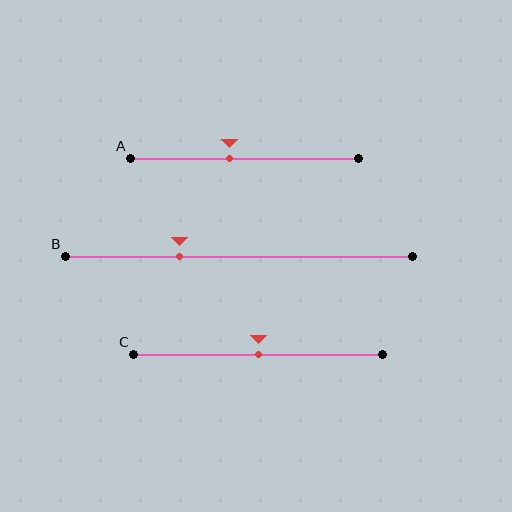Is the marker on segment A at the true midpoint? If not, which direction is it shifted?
No, the marker on segment A is shifted to the left by about 7% of the segment length.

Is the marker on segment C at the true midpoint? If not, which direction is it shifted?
Yes, the marker on segment C is at the true midpoint.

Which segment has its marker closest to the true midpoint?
Segment C has its marker closest to the true midpoint.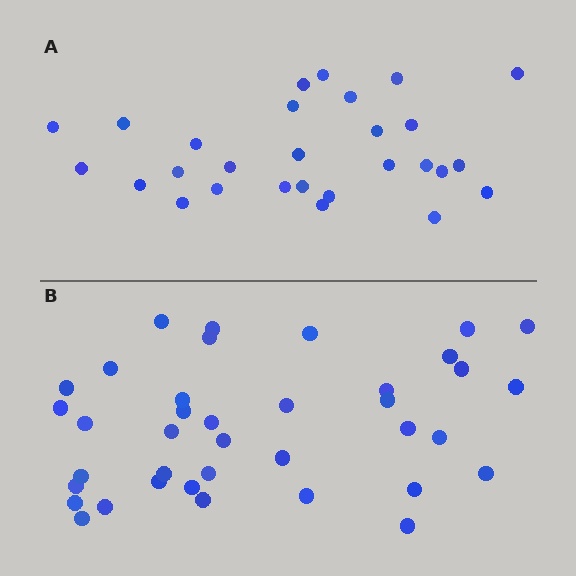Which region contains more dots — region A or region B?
Region B (the bottom region) has more dots.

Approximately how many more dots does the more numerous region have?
Region B has roughly 10 or so more dots than region A.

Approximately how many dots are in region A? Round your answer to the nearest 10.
About 30 dots. (The exact count is 28, which rounds to 30.)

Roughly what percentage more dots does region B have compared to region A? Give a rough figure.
About 35% more.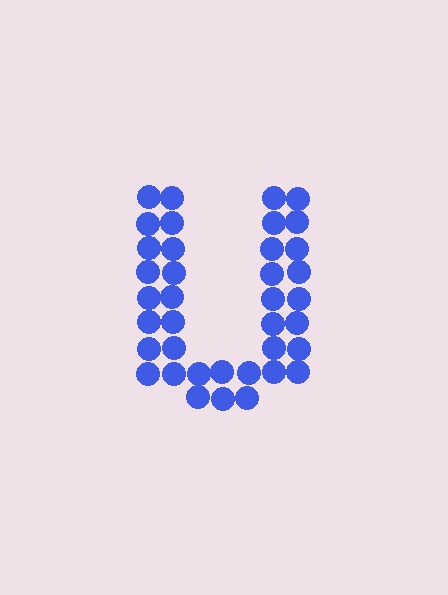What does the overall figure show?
The overall figure shows the letter U.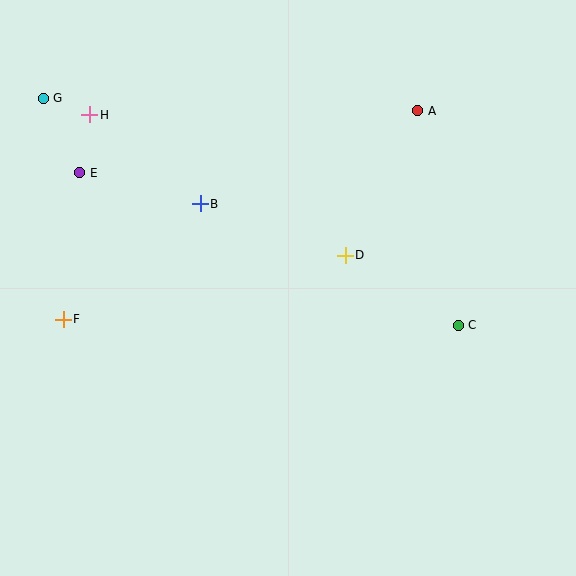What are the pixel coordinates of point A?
Point A is at (418, 111).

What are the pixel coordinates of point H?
Point H is at (90, 115).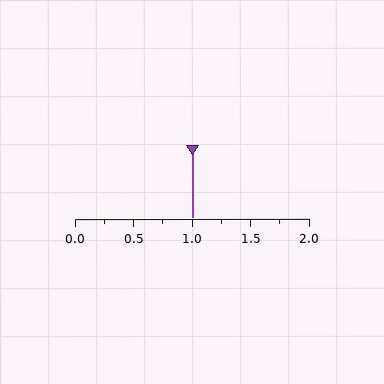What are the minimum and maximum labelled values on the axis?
The axis runs from 0.0 to 2.0.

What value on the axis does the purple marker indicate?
The marker indicates approximately 1.